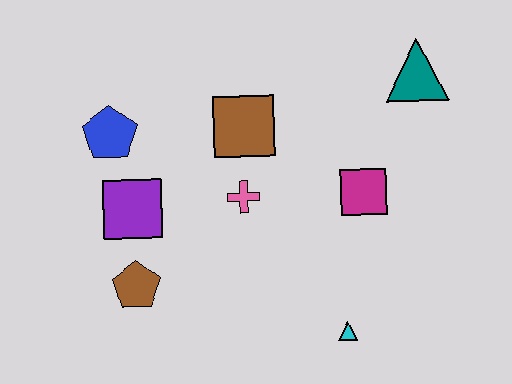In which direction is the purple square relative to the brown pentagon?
The purple square is above the brown pentagon.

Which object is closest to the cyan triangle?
The magenta square is closest to the cyan triangle.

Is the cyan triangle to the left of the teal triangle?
Yes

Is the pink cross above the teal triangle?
No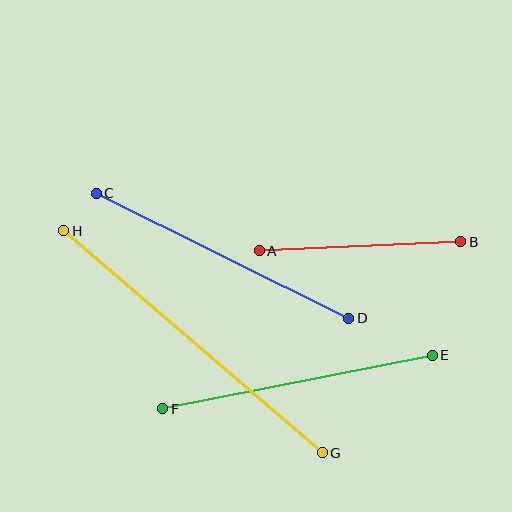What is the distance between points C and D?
The distance is approximately 282 pixels.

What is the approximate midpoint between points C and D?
The midpoint is at approximately (223, 256) pixels.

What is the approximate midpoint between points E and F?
The midpoint is at approximately (298, 382) pixels.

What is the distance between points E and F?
The distance is approximately 275 pixels.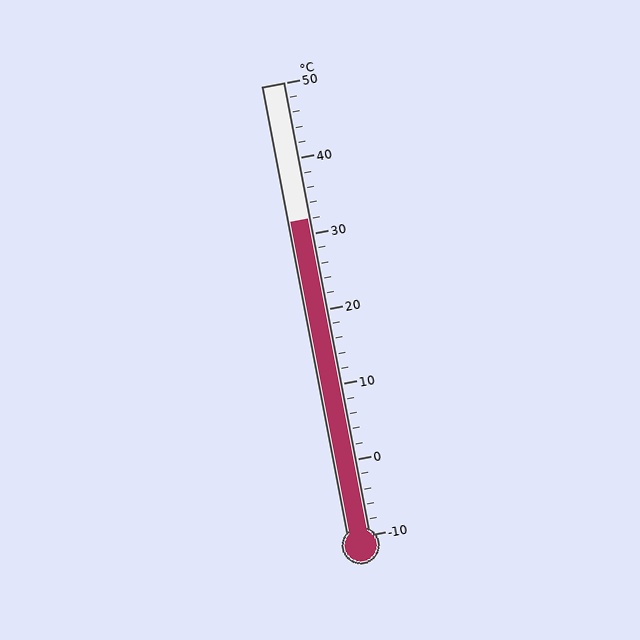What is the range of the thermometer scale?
The thermometer scale ranges from -10°C to 50°C.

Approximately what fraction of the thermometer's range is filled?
The thermometer is filled to approximately 70% of its range.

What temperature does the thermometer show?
The thermometer shows approximately 32°C.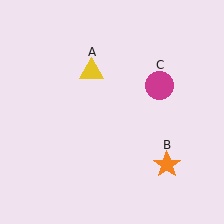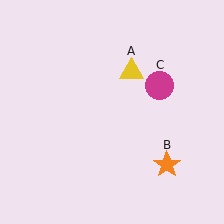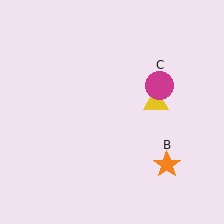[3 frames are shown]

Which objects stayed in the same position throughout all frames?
Orange star (object B) and magenta circle (object C) remained stationary.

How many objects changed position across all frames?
1 object changed position: yellow triangle (object A).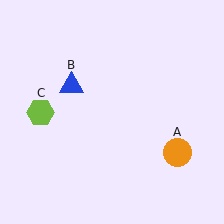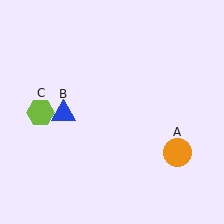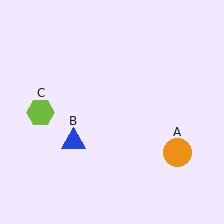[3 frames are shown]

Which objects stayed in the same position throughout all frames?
Orange circle (object A) and lime hexagon (object C) remained stationary.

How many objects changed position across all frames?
1 object changed position: blue triangle (object B).